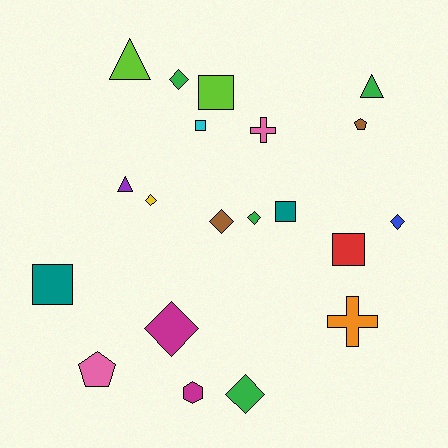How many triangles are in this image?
There are 3 triangles.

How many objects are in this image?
There are 20 objects.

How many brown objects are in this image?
There are 2 brown objects.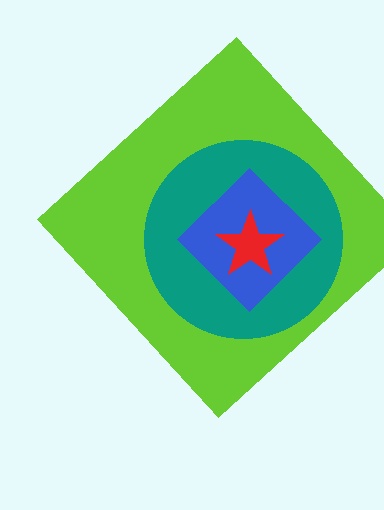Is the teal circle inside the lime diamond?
Yes.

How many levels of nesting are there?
4.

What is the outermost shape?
The lime diamond.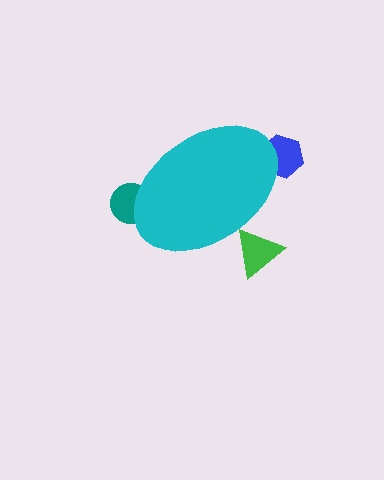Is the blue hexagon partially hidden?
Yes, the blue hexagon is partially hidden behind the cyan ellipse.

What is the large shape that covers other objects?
A cyan ellipse.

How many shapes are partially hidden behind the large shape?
3 shapes are partially hidden.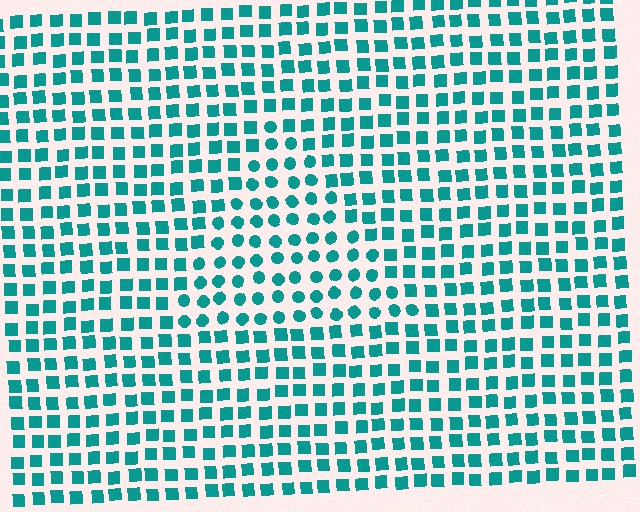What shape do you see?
I see a triangle.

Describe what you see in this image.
The image is filled with small teal elements arranged in a uniform grid. A triangle-shaped region contains circles, while the surrounding area contains squares. The boundary is defined purely by the change in element shape.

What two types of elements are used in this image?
The image uses circles inside the triangle region and squares outside it.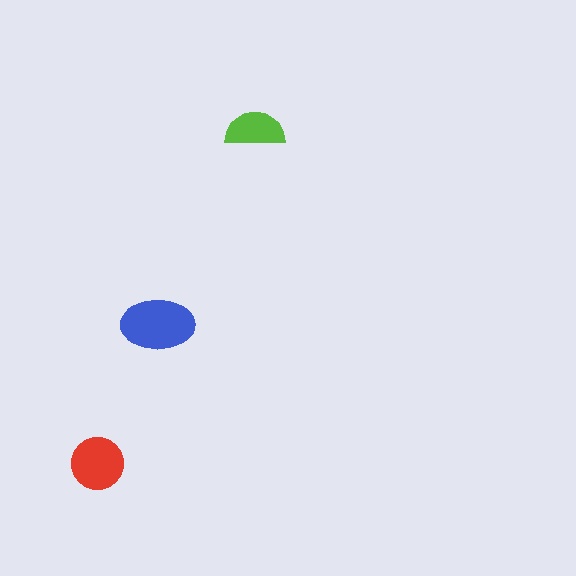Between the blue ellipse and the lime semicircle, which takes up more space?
The blue ellipse.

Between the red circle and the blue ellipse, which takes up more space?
The blue ellipse.